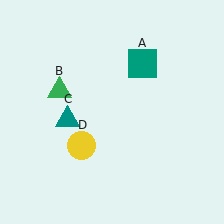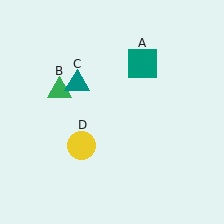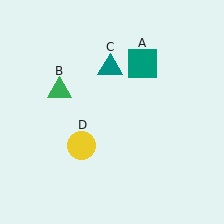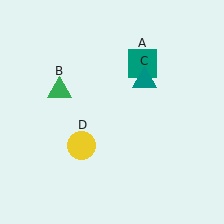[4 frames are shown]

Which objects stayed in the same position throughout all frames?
Teal square (object A) and green triangle (object B) and yellow circle (object D) remained stationary.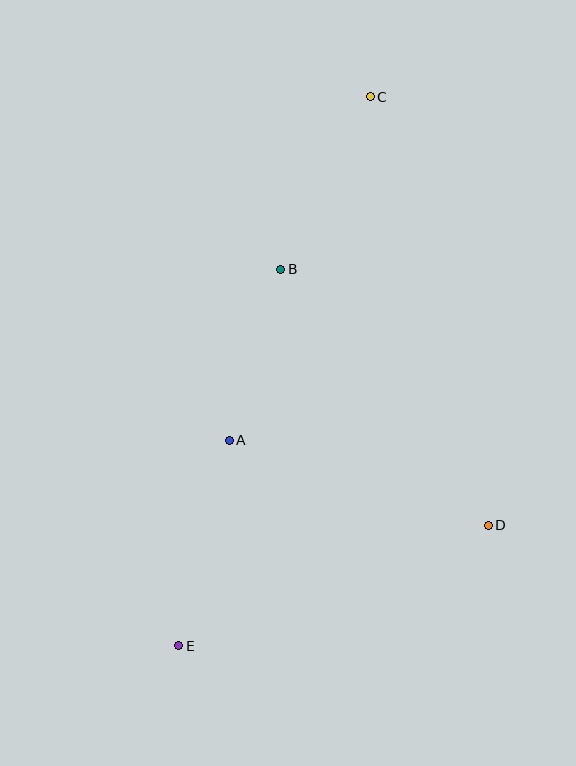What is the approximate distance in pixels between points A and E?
The distance between A and E is approximately 212 pixels.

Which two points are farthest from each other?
Points C and E are farthest from each other.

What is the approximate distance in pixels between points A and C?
The distance between A and C is approximately 371 pixels.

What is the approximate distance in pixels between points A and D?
The distance between A and D is approximately 273 pixels.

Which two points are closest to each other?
Points A and B are closest to each other.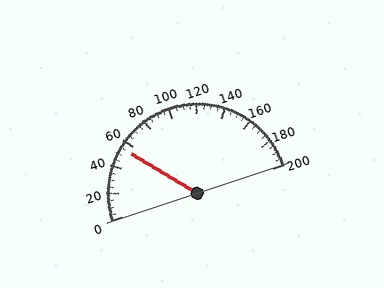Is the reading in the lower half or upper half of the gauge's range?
The reading is in the lower half of the range (0 to 200).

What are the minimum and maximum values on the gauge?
The gauge ranges from 0 to 200.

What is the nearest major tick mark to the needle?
The nearest major tick mark is 60.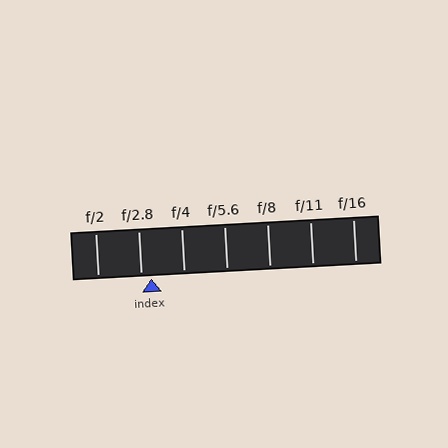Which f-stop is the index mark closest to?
The index mark is closest to f/2.8.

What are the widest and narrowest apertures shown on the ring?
The widest aperture shown is f/2 and the narrowest is f/16.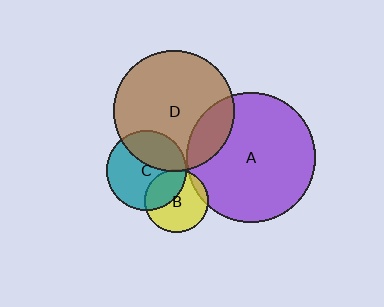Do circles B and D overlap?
Yes.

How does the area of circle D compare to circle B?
Approximately 3.7 times.